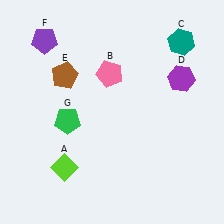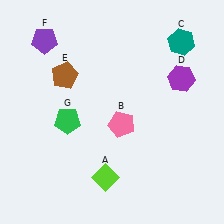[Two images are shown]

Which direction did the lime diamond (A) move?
The lime diamond (A) moved right.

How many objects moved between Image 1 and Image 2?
2 objects moved between the two images.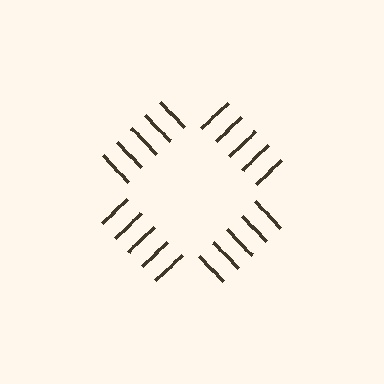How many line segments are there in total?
20 — 5 along each of the 4 edges.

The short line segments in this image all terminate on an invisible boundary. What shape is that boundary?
An illusory square — the line segments terminate on its edges but no continuous stroke is drawn.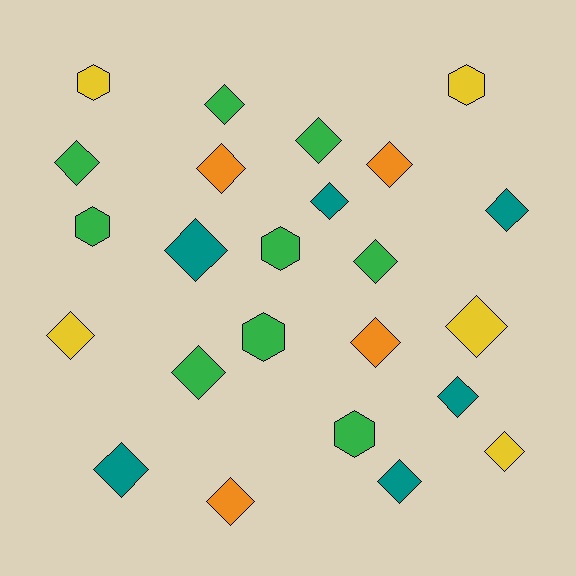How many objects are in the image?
There are 24 objects.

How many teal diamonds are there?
There are 6 teal diamonds.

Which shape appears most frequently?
Diamond, with 18 objects.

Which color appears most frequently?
Green, with 9 objects.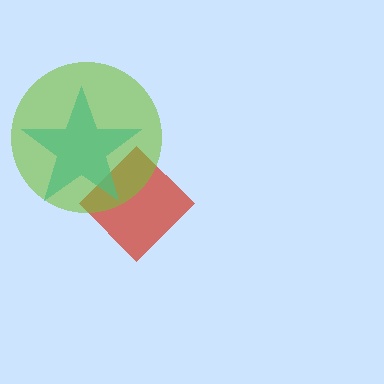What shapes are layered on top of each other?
The layered shapes are: a red diamond, a cyan star, a lime circle.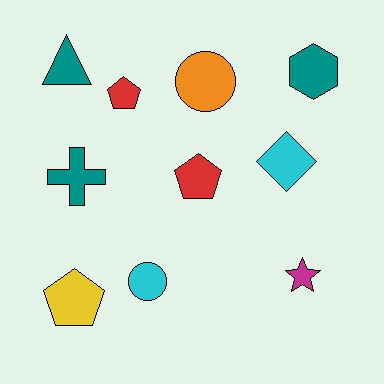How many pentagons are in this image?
There are 3 pentagons.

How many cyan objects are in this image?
There are 2 cyan objects.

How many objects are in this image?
There are 10 objects.